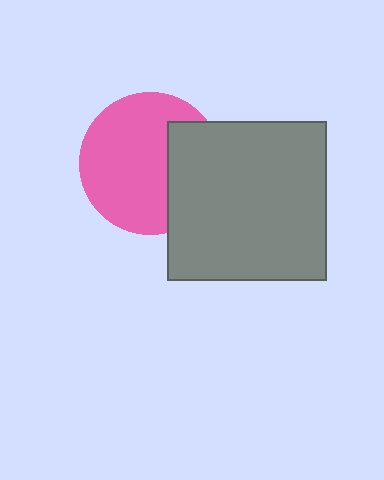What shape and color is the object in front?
The object in front is a gray square.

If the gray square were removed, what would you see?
You would see the complete pink circle.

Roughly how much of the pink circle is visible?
Most of it is visible (roughly 69%).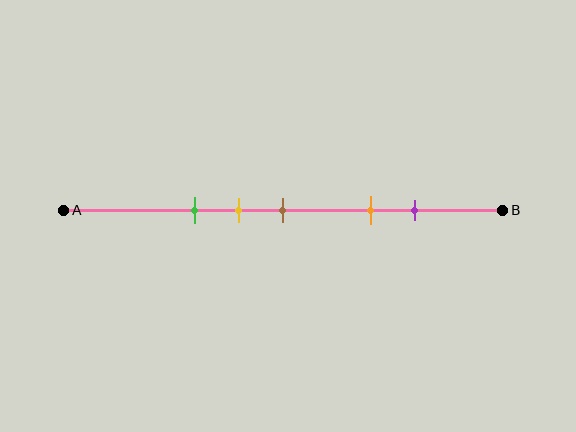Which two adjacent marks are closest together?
The yellow and brown marks are the closest adjacent pair.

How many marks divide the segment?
There are 5 marks dividing the segment.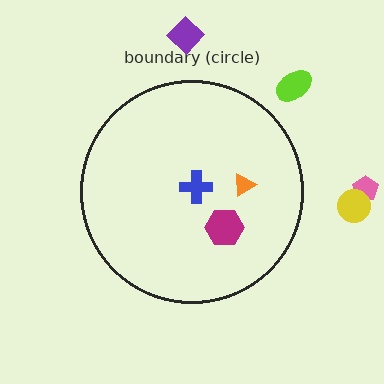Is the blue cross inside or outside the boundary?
Inside.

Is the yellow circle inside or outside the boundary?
Outside.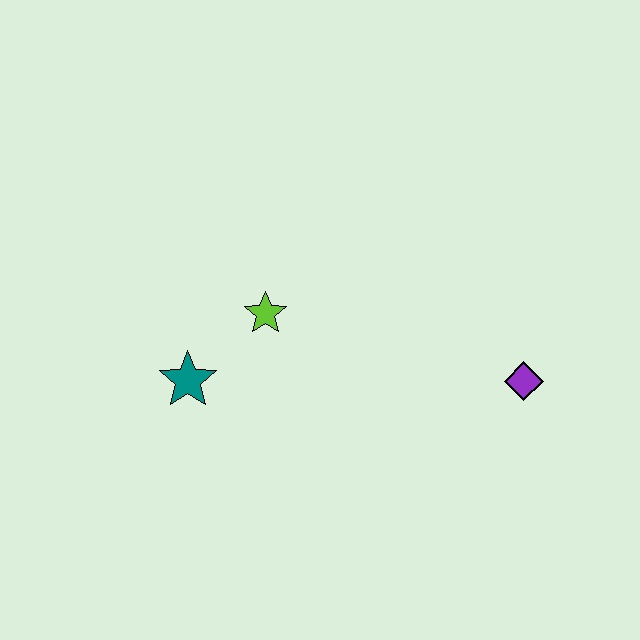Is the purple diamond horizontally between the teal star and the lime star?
No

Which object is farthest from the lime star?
The purple diamond is farthest from the lime star.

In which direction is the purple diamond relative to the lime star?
The purple diamond is to the right of the lime star.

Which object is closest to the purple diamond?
The lime star is closest to the purple diamond.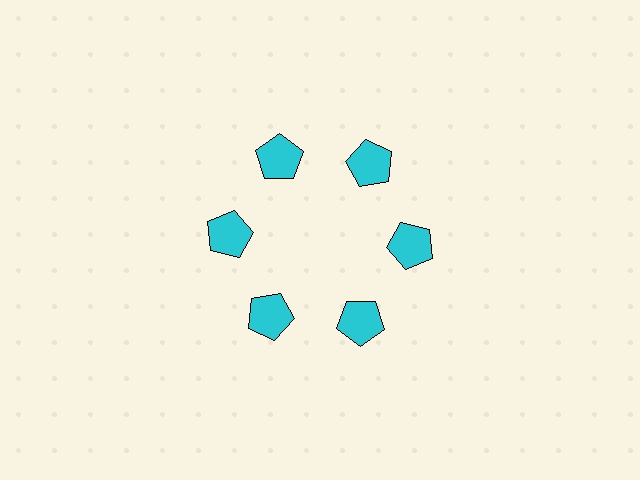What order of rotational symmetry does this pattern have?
This pattern has 6-fold rotational symmetry.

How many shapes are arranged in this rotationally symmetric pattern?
There are 6 shapes, arranged in 6 groups of 1.